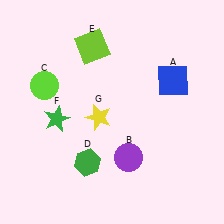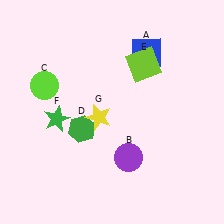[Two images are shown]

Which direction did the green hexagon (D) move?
The green hexagon (D) moved up.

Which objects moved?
The objects that moved are: the blue square (A), the green hexagon (D), the lime square (E).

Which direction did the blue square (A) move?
The blue square (A) moved up.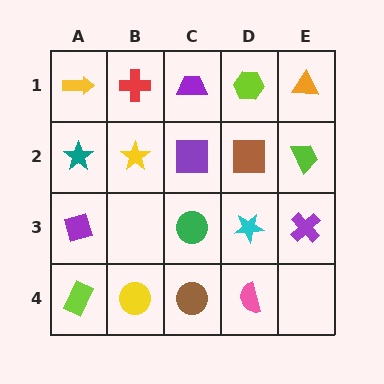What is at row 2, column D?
A brown square.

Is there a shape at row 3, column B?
No, that cell is empty.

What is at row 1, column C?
A purple trapezoid.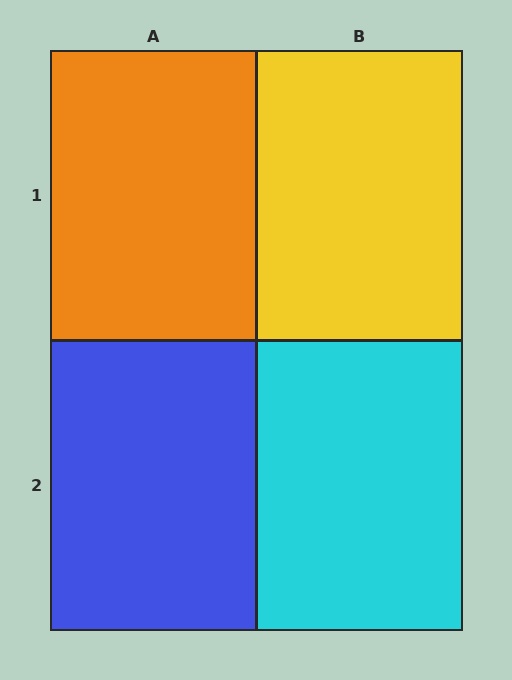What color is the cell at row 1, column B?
Yellow.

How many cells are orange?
1 cell is orange.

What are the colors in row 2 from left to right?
Blue, cyan.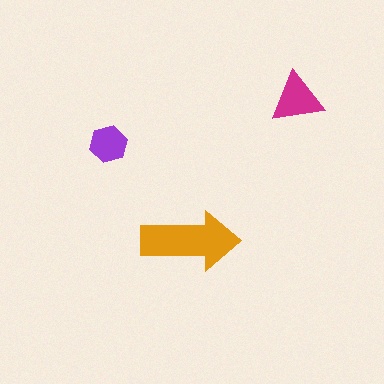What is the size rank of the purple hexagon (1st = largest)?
3rd.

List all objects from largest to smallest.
The orange arrow, the magenta triangle, the purple hexagon.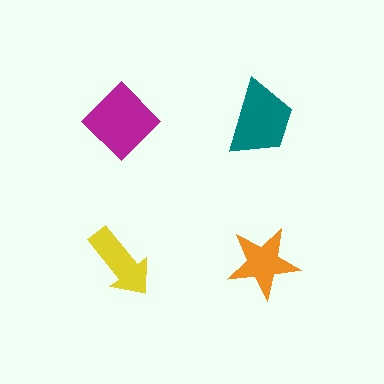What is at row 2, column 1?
A yellow arrow.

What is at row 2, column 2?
An orange star.